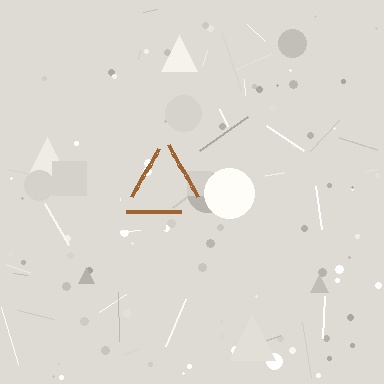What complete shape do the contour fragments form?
The contour fragments form a triangle.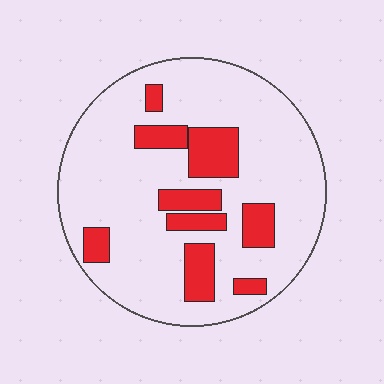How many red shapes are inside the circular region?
9.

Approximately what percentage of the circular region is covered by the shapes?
Approximately 20%.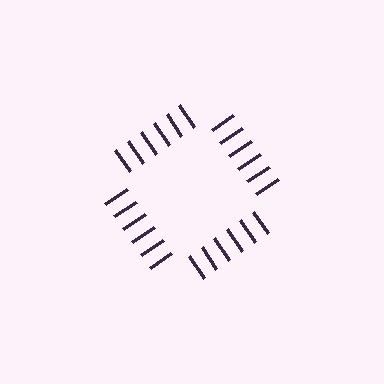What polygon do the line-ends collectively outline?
An illusory square — the line segments terminate on its edges but no continuous stroke is drawn.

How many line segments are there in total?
24 — 6 along each of the 4 edges.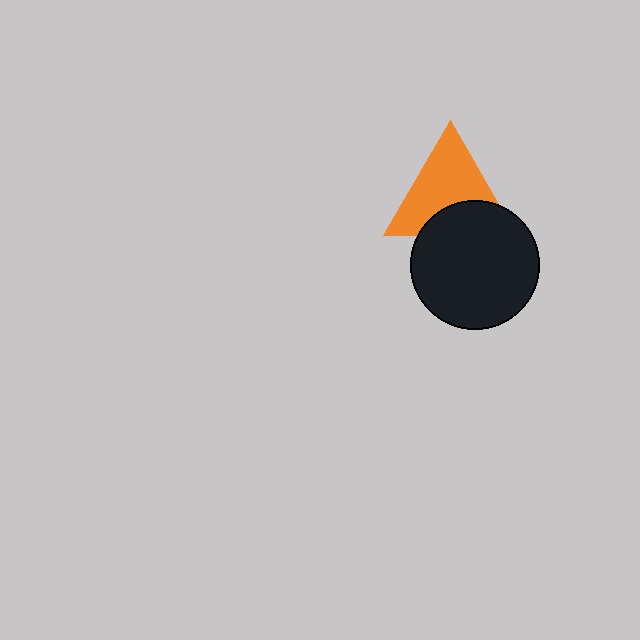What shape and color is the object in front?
The object in front is a black circle.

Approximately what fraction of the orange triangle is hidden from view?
Roughly 33% of the orange triangle is hidden behind the black circle.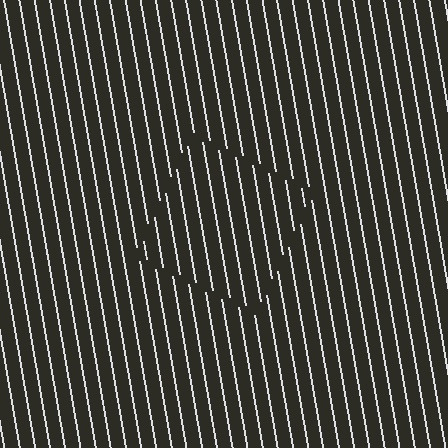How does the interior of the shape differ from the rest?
The interior of the shape contains the same grating, shifted by half a period — the contour is defined by the phase discontinuity where line-ends from the inner and outer gratings abut.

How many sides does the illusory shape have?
4 sides — the line-ends trace a square.